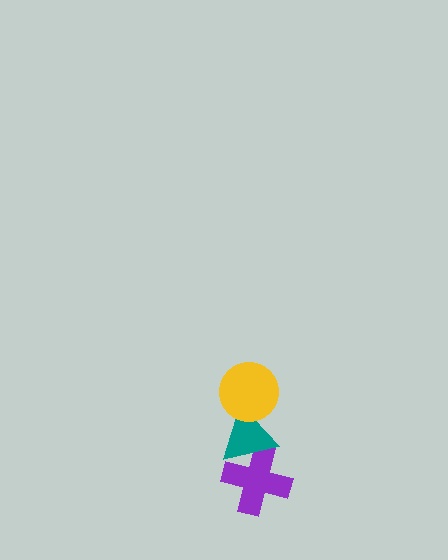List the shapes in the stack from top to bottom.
From top to bottom: the yellow circle, the teal triangle, the purple cross.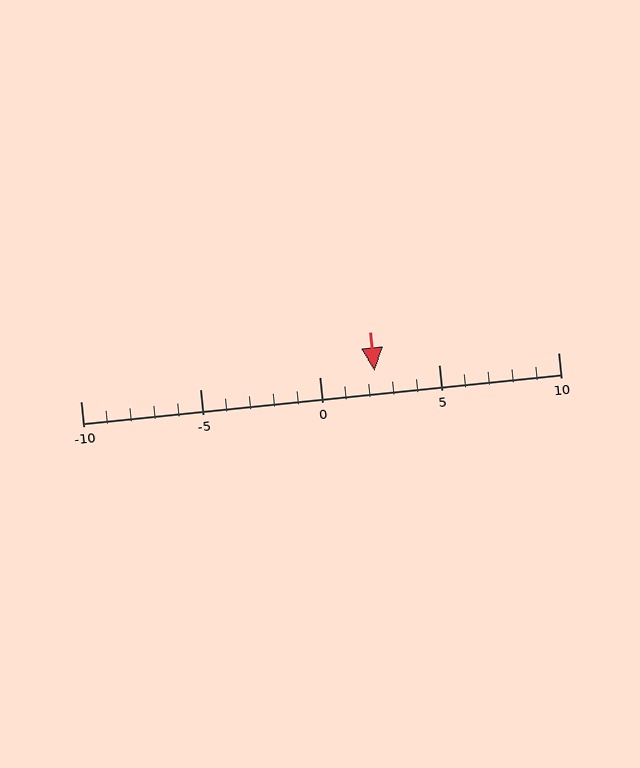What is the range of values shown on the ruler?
The ruler shows values from -10 to 10.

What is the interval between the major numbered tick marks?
The major tick marks are spaced 5 units apart.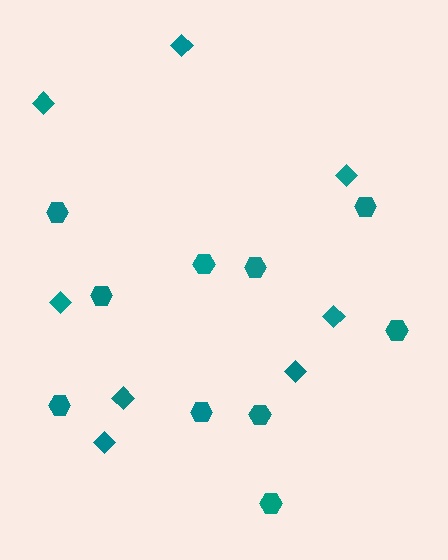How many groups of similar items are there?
There are 2 groups: one group of diamonds (8) and one group of hexagons (10).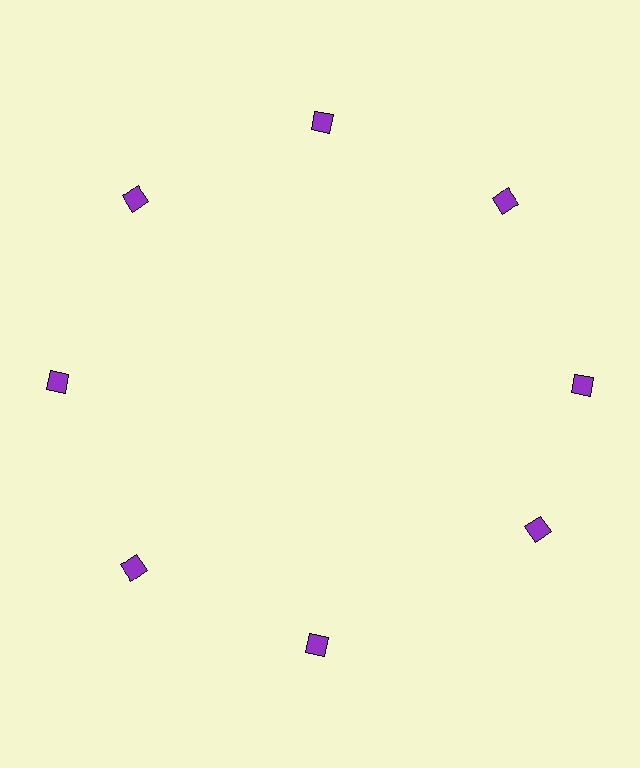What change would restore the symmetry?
The symmetry would be restored by rotating it back into even spacing with its neighbors so that all 8 diamonds sit at equal angles and equal distance from the center.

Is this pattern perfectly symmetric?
No. The 8 purple diamonds are arranged in a ring, but one element near the 4 o'clock position is rotated out of alignment along the ring, breaking the 8-fold rotational symmetry.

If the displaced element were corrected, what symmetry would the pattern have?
It would have 8-fold rotational symmetry — the pattern would map onto itself every 45 degrees.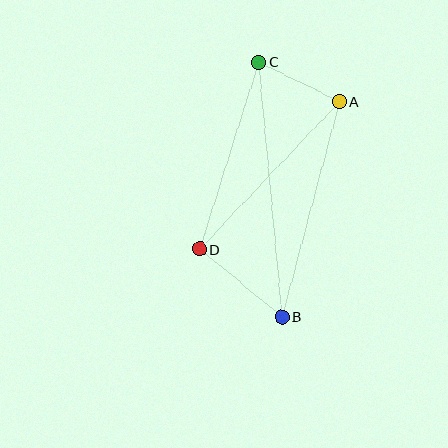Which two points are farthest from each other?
Points B and C are farthest from each other.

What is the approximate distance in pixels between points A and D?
The distance between A and D is approximately 203 pixels.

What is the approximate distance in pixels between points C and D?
The distance between C and D is approximately 196 pixels.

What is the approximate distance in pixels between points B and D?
The distance between B and D is approximately 106 pixels.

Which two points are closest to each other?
Points A and C are closest to each other.